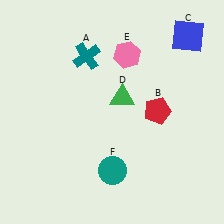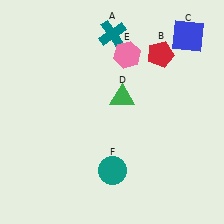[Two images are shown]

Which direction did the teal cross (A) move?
The teal cross (A) moved right.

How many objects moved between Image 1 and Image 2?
2 objects moved between the two images.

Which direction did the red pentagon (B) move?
The red pentagon (B) moved up.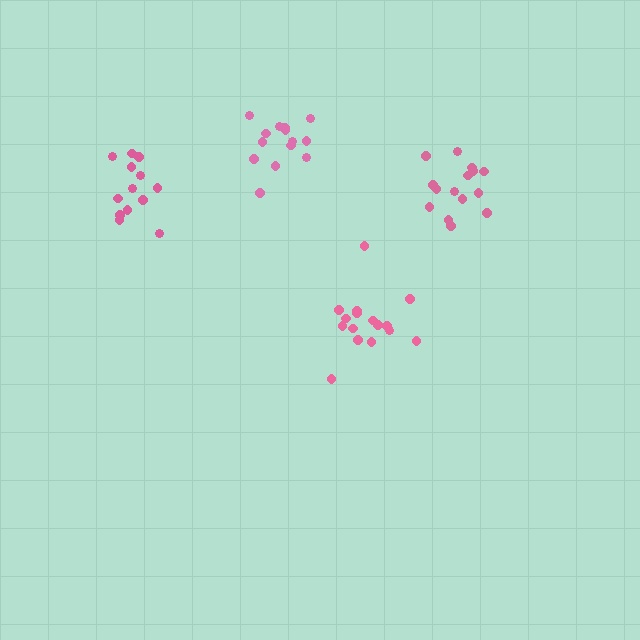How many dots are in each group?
Group 1: 16 dots, Group 2: 14 dots, Group 3: 15 dots, Group 4: 13 dots (58 total).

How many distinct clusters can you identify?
There are 4 distinct clusters.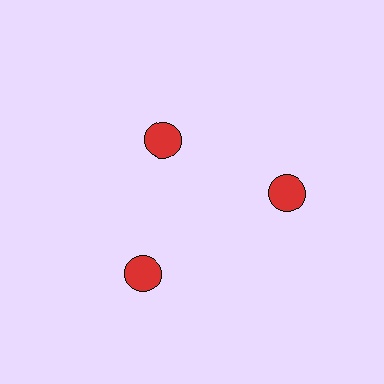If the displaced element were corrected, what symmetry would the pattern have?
It would have 3-fold rotational symmetry — the pattern would map onto itself every 120 degrees.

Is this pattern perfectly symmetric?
No. The 3 red circles are arranged in a ring, but one element near the 11 o'clock position is pulled inward toward the center, breaking the 3-fold rotational symmetry.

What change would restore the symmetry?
The symmetry would be restored by moving it outward, back onto the ring so that all 3 circles sit at equal angles and equal distance from the center.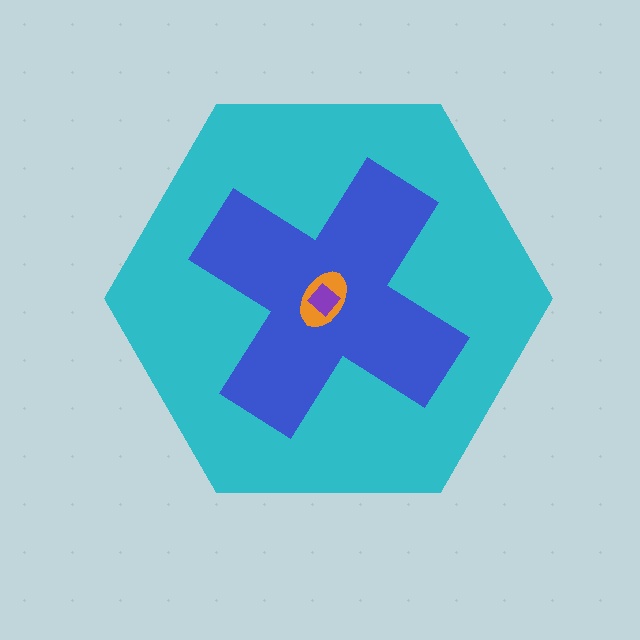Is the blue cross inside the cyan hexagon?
Yes.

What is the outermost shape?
The cyan hexagon.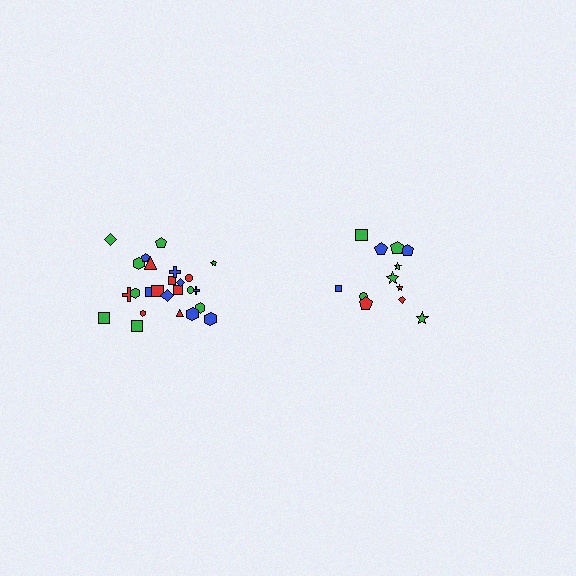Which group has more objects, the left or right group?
The left group.